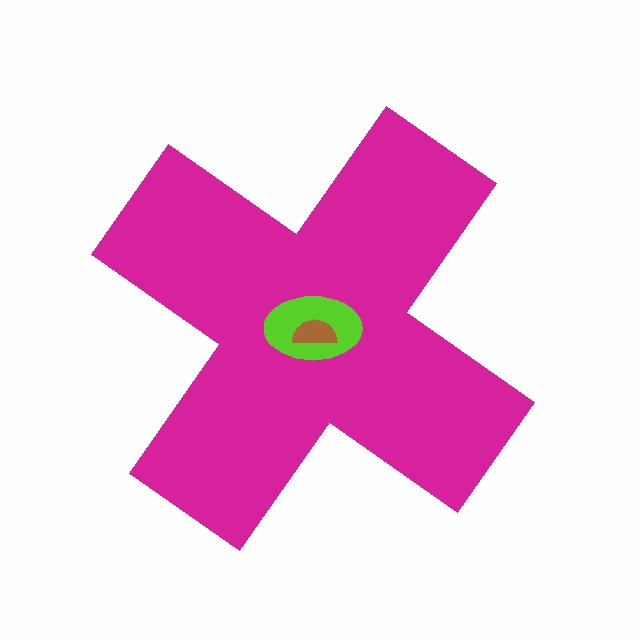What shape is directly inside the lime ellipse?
The brown semicircle.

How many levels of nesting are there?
3.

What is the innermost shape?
The brown semicircle.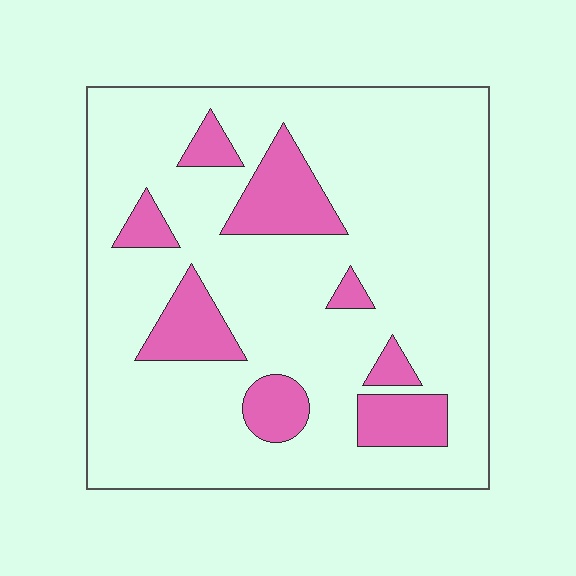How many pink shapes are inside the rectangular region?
8.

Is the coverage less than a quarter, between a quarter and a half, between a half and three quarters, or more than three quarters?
Less than a quarter.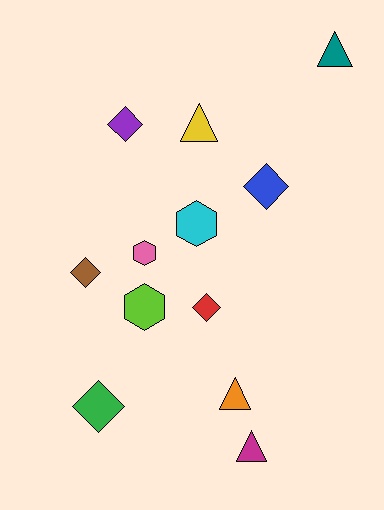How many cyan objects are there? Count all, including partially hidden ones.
There is 1 cyan object.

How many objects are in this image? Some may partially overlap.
There are 12 objects.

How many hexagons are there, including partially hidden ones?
There are 3 hexagons.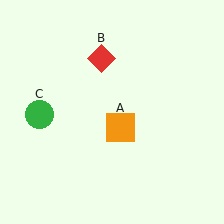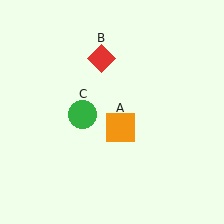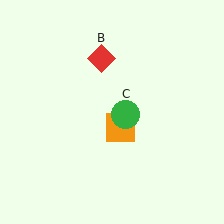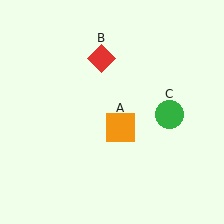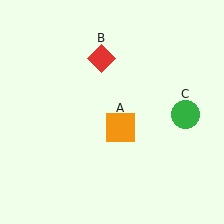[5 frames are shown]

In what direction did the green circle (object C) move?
The green circle (object C) moved right.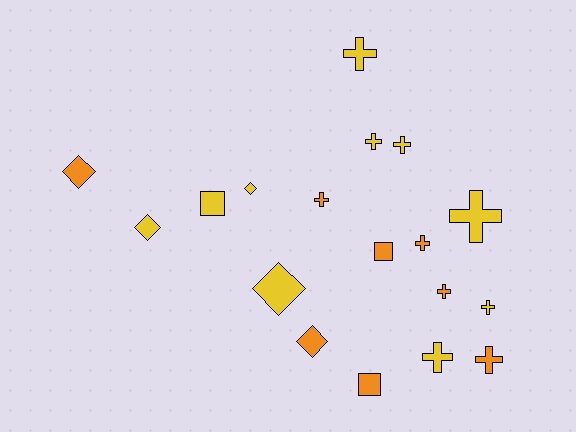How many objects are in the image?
There are 18 objects.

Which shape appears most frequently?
Cross, with 10 objects.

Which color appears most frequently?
Yellow, with 10 objects.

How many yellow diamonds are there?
There are 3 yellow diamonds.